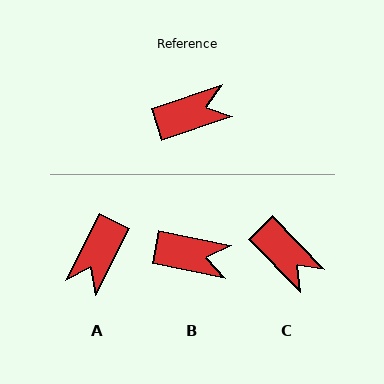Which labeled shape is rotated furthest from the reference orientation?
A, about 135 degrees away.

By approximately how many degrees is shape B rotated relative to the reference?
Approximately 30 degrees clockwise.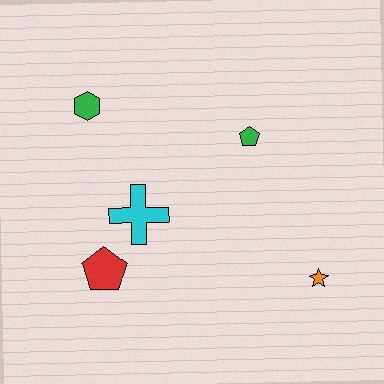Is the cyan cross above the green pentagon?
No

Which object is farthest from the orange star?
The green hexagon is farthest from the orange star.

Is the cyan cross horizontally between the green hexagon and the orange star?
Yes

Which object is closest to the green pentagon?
The cyan cross is closest to the green pentagon.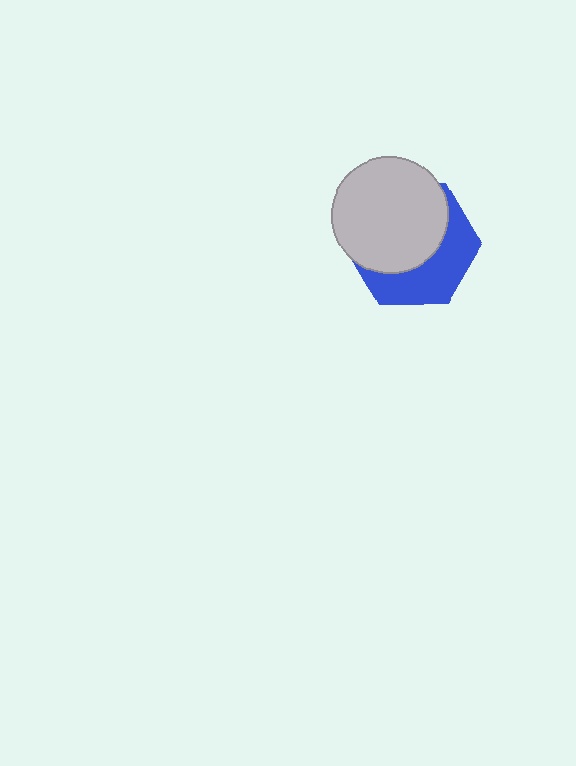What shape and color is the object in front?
The object in front is a light gray circle.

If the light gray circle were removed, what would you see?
You would see the complete blue hexagon.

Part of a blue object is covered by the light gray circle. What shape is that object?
It is a hexagon.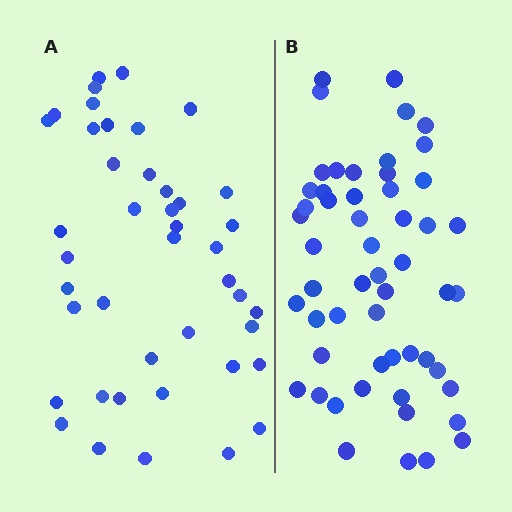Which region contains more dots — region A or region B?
Region B (the right region) has more dots.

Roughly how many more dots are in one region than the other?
Region B has roughly 12 or so more dots than region A.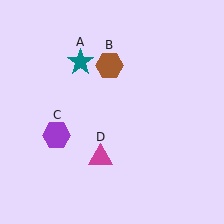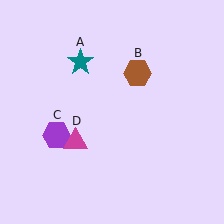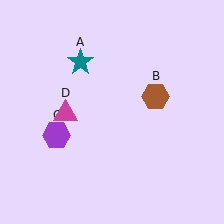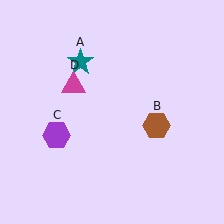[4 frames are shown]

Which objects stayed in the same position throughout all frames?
Teal star (object A) and purple hexagon (object C) remained stationary.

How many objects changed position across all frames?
2 objects changed position: brown hexagon (object B), magenta triangle (object D).